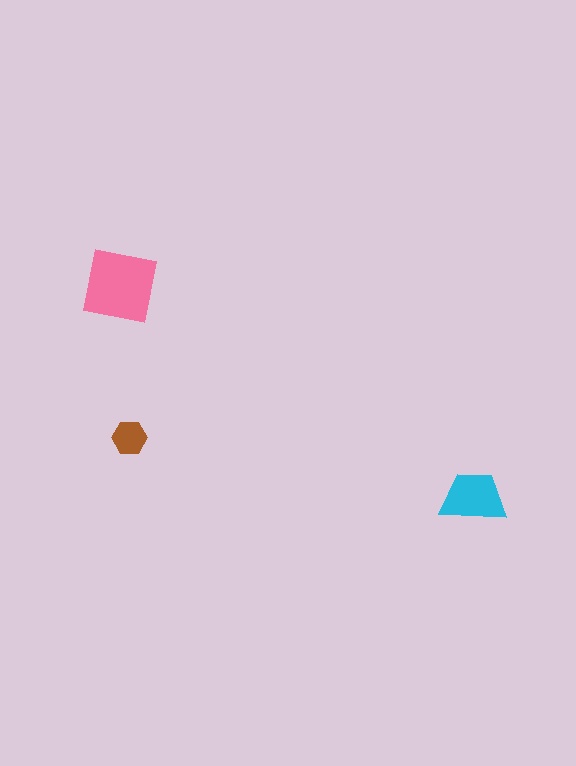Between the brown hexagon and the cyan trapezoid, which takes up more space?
The cyan trapezoid.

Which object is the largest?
The pink square.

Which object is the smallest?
The brown hexagon.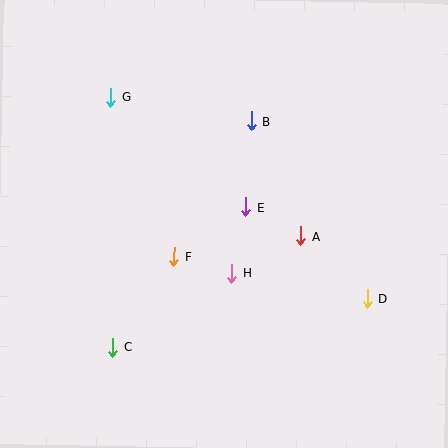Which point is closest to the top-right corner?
Point B is closest to the top-right corner.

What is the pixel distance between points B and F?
The distance between B and F is 156 pixels.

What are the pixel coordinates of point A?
Point A is at (300, 236).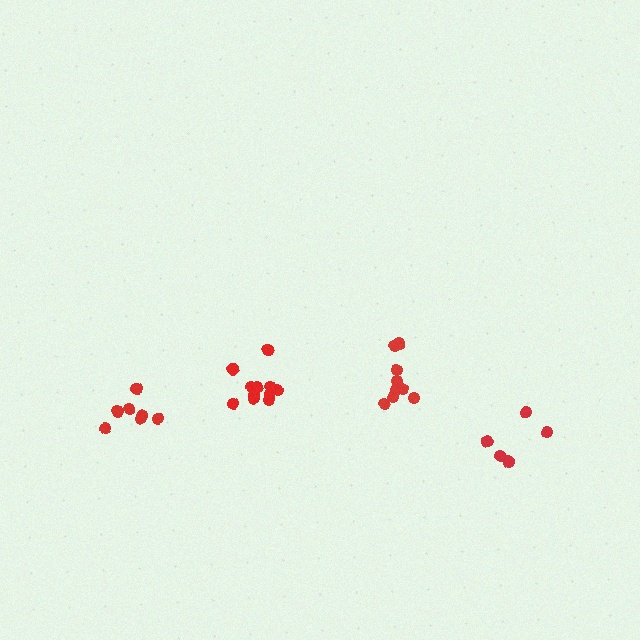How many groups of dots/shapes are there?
There are 4 groups.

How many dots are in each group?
Group 1: 5 dots, Group 2: 9 dots, Group 3: 11 dots, Group 4: 7 dots (32 total).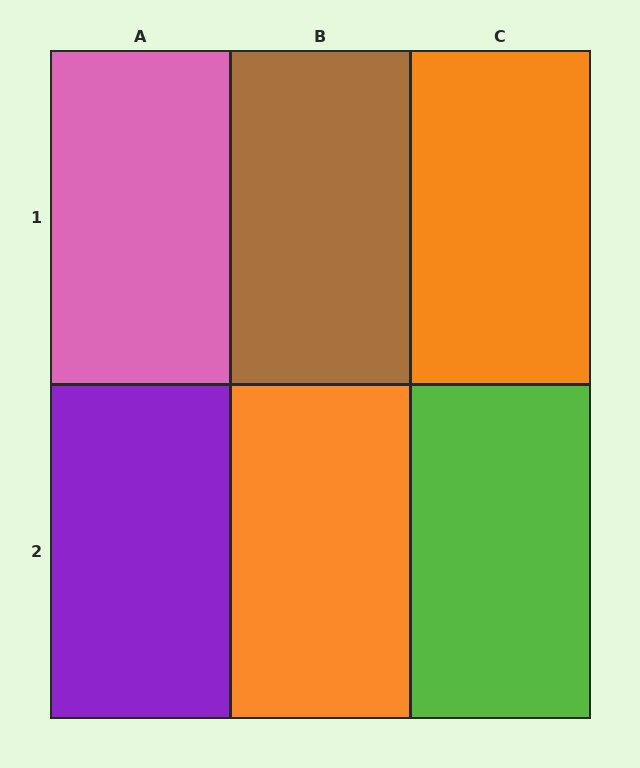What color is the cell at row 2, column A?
Purple.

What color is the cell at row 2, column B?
Orange.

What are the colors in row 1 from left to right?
Pink, brown, orange.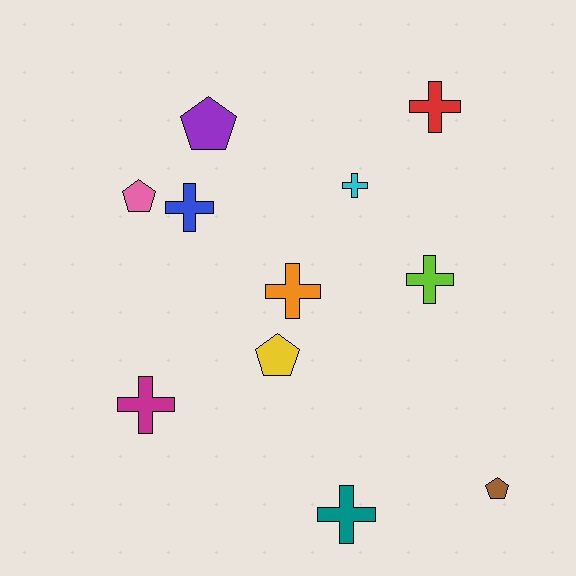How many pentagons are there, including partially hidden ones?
There are 4 pentagons.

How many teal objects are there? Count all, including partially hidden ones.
There is 1 teal object.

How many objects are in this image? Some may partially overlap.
There are 11 objects.